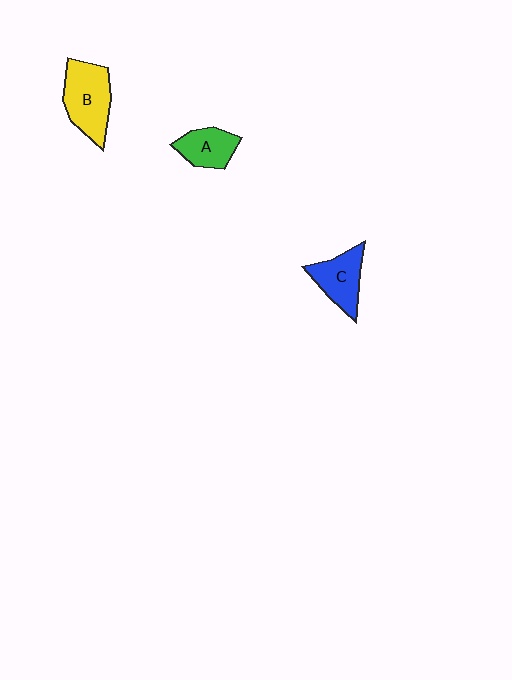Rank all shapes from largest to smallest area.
From largest to smallest: B (yellow), C (blue), A (green).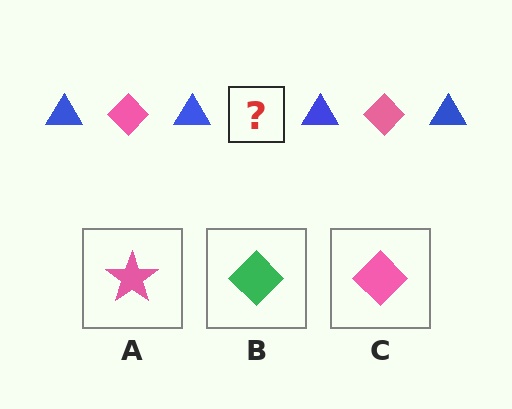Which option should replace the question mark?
Option C.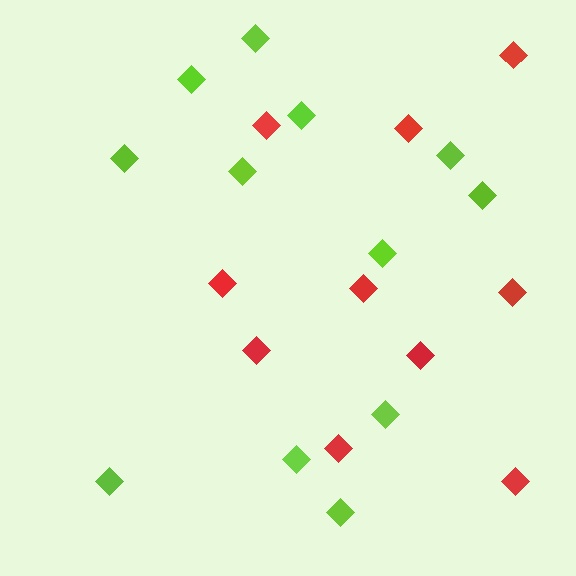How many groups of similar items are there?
There are 2 groups: one group of lime diamonds (12) and one group of red diamonds (10).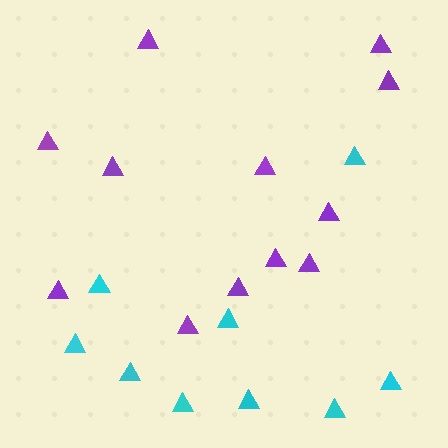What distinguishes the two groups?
There are 2 groups: one group of purple triangles (12) and one group of cyan triangles (9).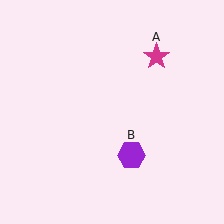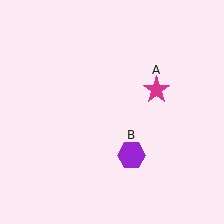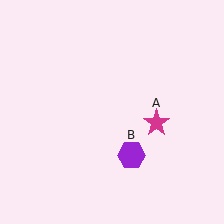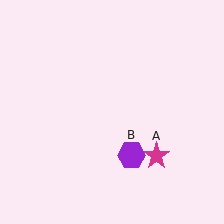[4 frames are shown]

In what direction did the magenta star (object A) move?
The magenta star (object A) moved down.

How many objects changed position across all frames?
1 object changed position: magenta star (object A).